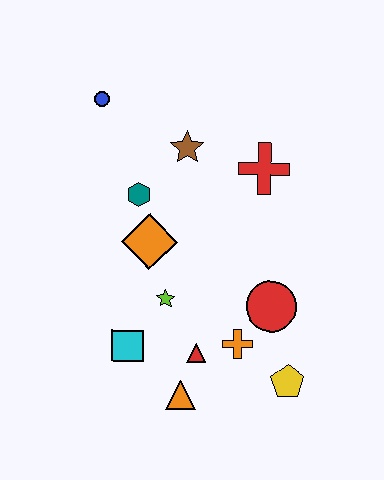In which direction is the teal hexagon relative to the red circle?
The teal hexagon is to the left of the red circle.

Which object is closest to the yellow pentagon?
The orange cross is closest to the yellow pentagon.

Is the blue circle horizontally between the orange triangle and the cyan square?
No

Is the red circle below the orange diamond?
Yes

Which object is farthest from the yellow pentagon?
The blue circle is farthest from the yellow pentagon.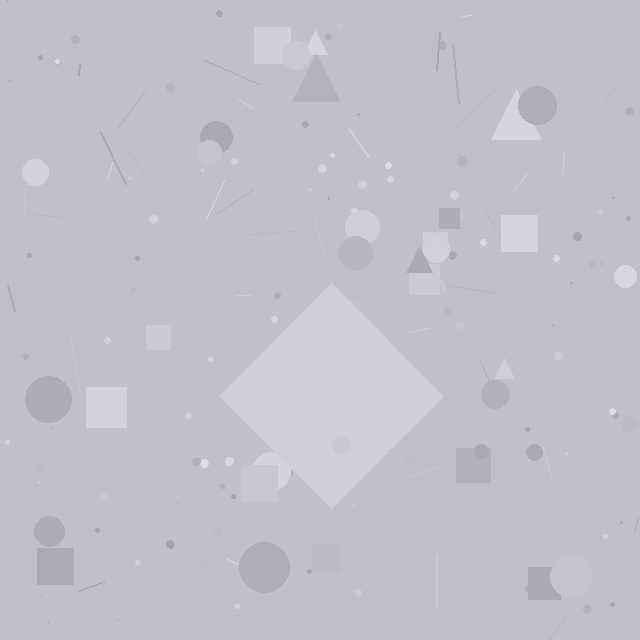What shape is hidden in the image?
A diamond is hidden in the image.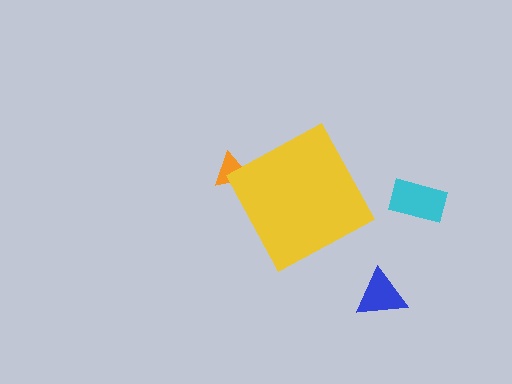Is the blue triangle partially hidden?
No, the blue triangle is fully visible.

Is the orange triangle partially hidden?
Yes, the orange triangle is partially hidden behind the yellow diamond.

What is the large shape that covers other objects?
A yellow diamond.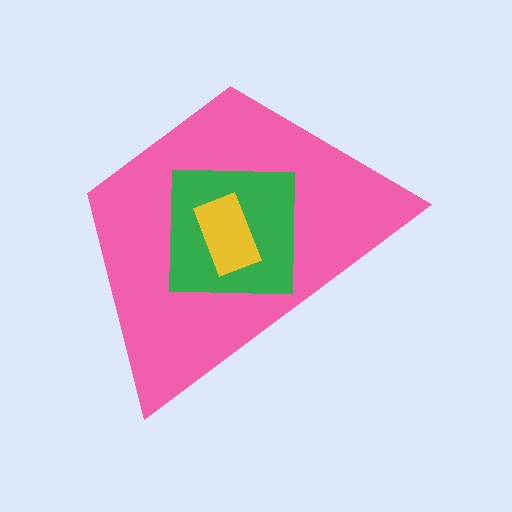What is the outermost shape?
The pink trapezoid.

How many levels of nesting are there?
3.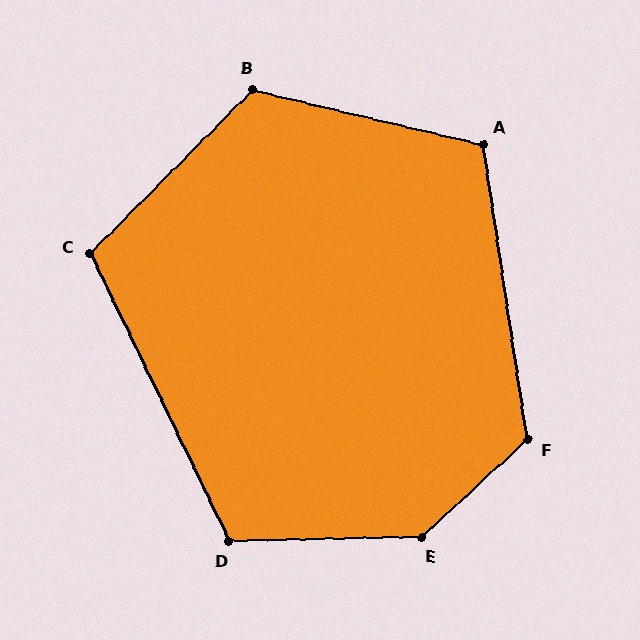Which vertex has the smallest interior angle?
C, at approximately 109 degrees.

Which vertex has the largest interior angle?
E, at approximately 139 degrees.